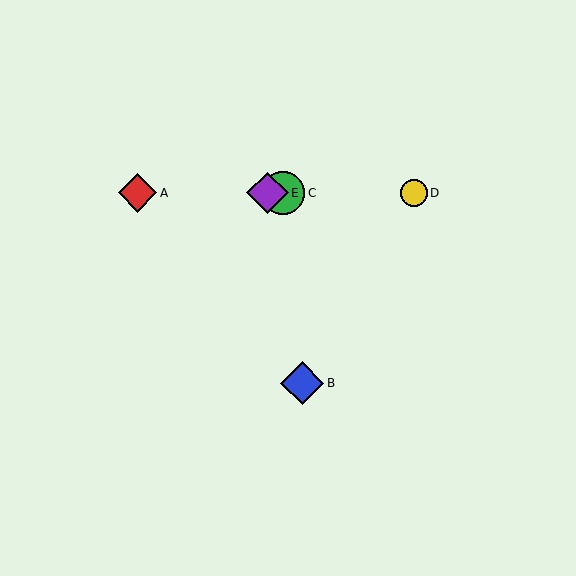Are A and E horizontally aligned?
Yes, both are at y≈193.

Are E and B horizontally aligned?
No, E is at y≈193 and B is at y≈383.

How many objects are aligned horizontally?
4 objects (A, C, D, E) are aligned horizontally.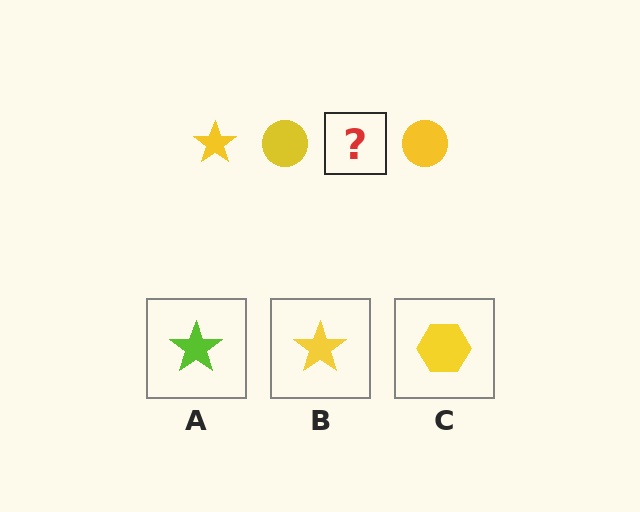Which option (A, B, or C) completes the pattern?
B.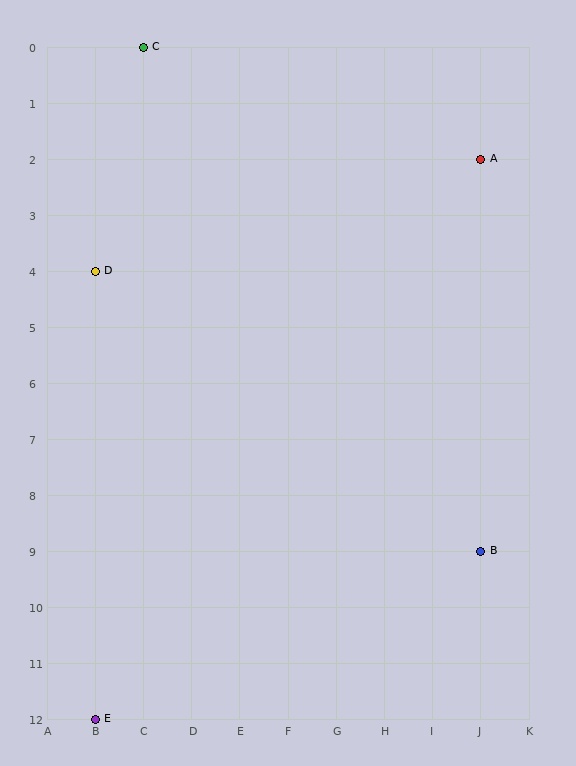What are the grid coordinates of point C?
Point C is at grid coordinates (C, 0).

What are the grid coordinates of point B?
Point B is at grid coordinates (J, 9).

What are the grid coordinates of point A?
Point A is at grid coordinates (J, 2).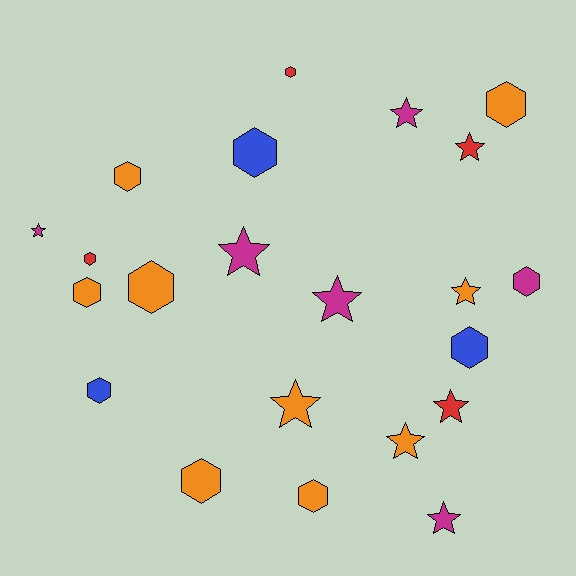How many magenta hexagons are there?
There is 1 magenta hexagon.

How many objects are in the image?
There are 22 objects.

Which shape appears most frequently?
Hexagon, with 12 objects.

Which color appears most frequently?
Orange, with 9 objects.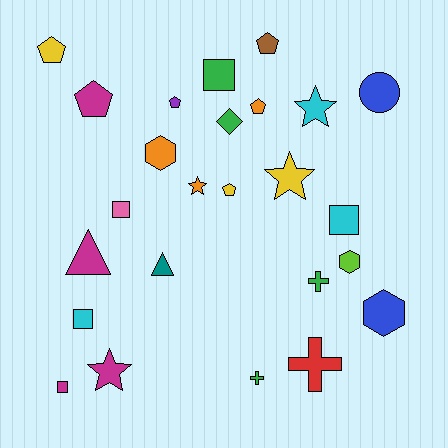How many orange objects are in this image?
There are 3 orange objects.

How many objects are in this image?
There are 25 objects.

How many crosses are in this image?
There are 3 crosses.